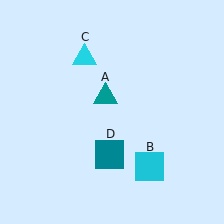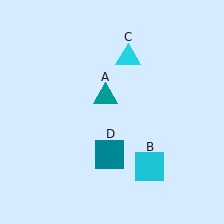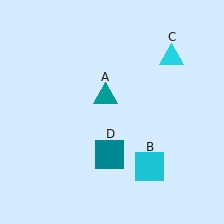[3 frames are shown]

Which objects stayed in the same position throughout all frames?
Teal triangle (object A) and cyan square (object B) and teal square (object D) remained stationary.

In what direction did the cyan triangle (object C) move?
The cyan triangle (object C) moved right.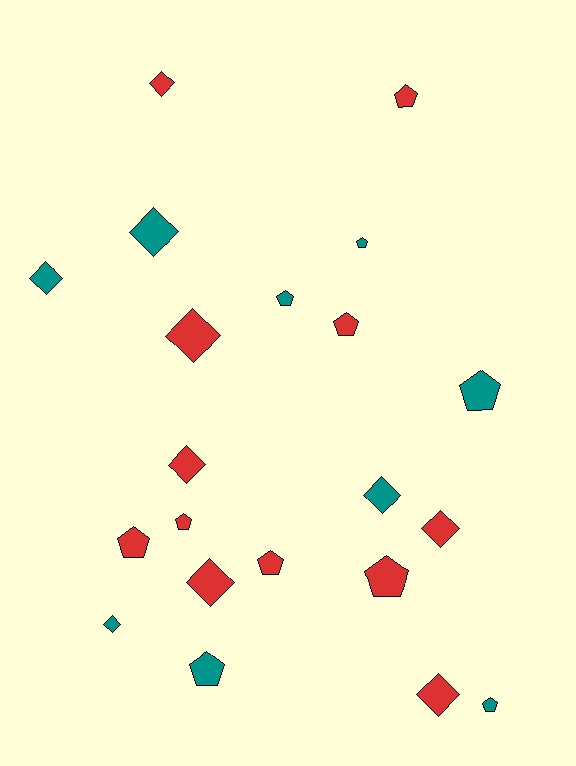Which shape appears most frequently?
Pentagon, with 11 objects.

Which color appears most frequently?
Red, with 12 objects.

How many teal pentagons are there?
There are 5 teal pentagons.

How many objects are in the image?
There are 21 objects.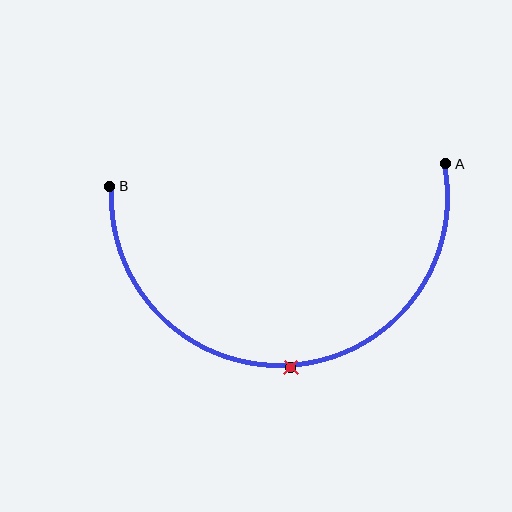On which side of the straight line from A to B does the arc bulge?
The arc bulges below the straight line connecting A and B.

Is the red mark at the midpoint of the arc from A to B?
Yes. The red mark lies on the arc at equal arc-length from both A and B — it is the arc midpoint.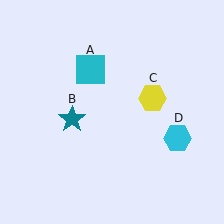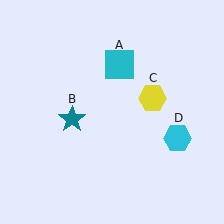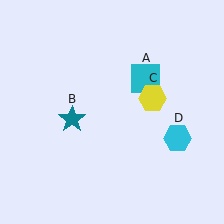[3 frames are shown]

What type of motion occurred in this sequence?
The cyan square (object A) rotated clockwise around the center of the scene.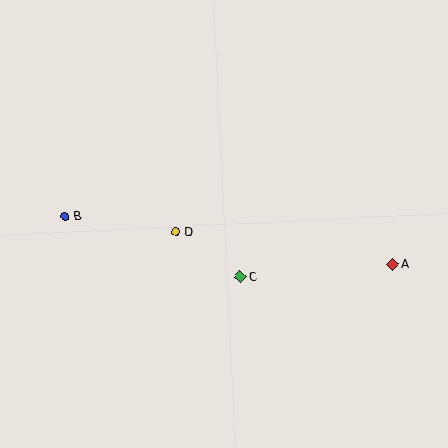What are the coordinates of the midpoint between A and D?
The midpoint between A and D is at (285, 248).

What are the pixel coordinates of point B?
Point B is at (65, 217).